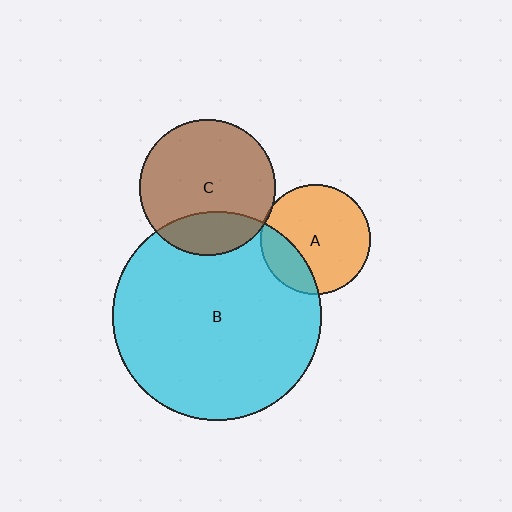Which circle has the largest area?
Circle B (cyan).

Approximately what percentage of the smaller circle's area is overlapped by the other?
Approximately 5%.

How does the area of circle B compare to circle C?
Approximately 2.4 times.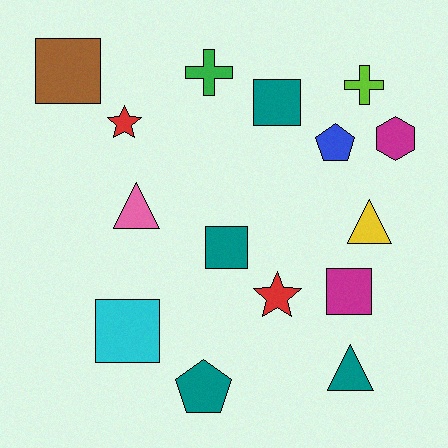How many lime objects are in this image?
There is 1 lime object.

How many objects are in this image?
There are 15 objects.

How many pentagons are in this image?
There are 2 pentagons.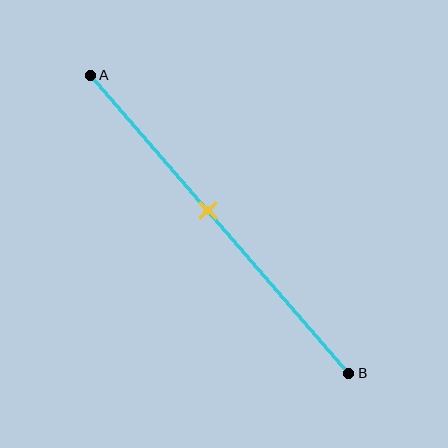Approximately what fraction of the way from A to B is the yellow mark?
The yellow mark is approximately 45% of the way from A to B.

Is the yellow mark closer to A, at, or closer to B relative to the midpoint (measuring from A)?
The yellow mark is closer to point A than the midpoint of segment AB.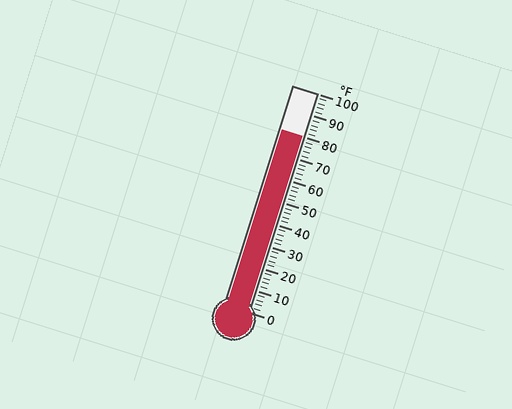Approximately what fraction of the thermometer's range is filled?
The thermometer is filled to approximately 80% of its range.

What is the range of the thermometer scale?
The thermometer scale ranges from 0°F to 100°F.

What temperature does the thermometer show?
The thermometer shows approximately 80°F.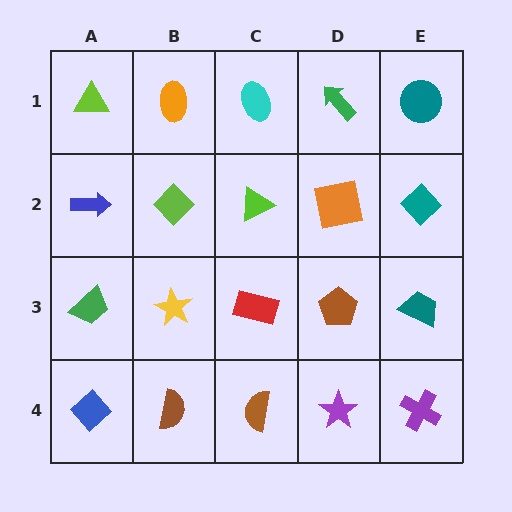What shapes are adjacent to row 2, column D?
A green arrow (row 1, column D), a brown pentagon (row 3, column D), a lime triangle (row 2, column C), a teal diamond (row 2, column E).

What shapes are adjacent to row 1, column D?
An orange square (row 2, column D), a cyan ellipse (row 1, column C), a teal circle (row 1, column E).